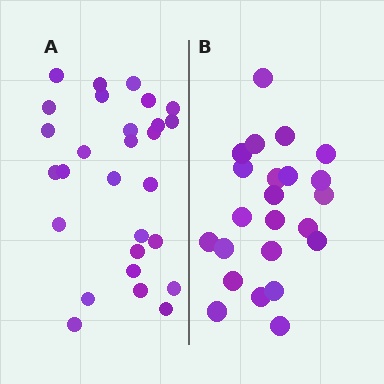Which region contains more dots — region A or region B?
Region A (the left region) has more dots.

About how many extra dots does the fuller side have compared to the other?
Region A has about 5 more dots than region B.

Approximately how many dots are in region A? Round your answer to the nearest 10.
About 30 dots. (The exact count is 28, which rounds to 30.)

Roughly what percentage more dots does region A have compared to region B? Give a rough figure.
About 20% more.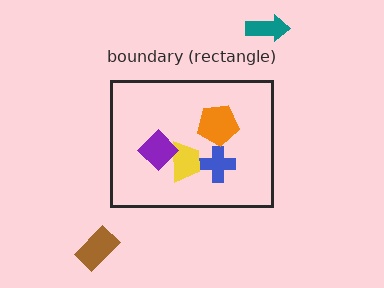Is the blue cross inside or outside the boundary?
Inside.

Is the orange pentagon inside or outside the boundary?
Inside.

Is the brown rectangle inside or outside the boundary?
Outside.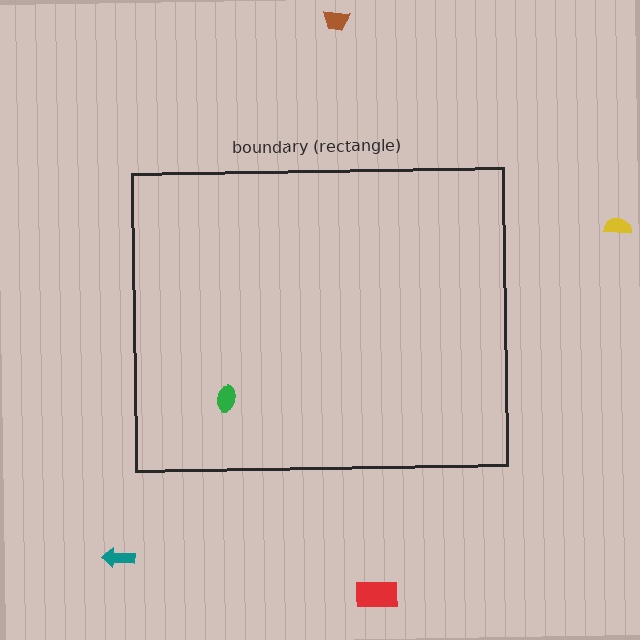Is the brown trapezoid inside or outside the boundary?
Outside.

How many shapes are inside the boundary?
1 inside, 4 outside.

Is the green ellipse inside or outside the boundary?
Inside.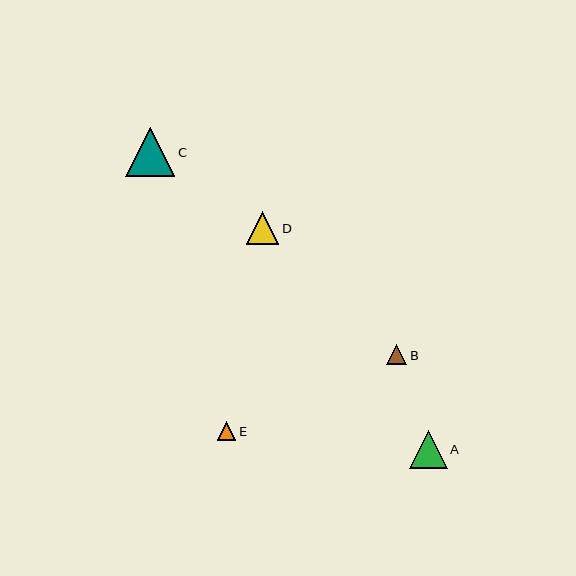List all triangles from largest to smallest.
From largest to smallest: C, A, D, B, E.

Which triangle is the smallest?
Triangle E is the smallest with a size of approximately 18 pixels.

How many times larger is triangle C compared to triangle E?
Triangle C is approximately 2.6 times the size of triangle E.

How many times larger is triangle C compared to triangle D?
Triangle C is approximately 1.5 times the size of triangle D.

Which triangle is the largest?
Triangle C is the largest with a size of approximately 49 pixels.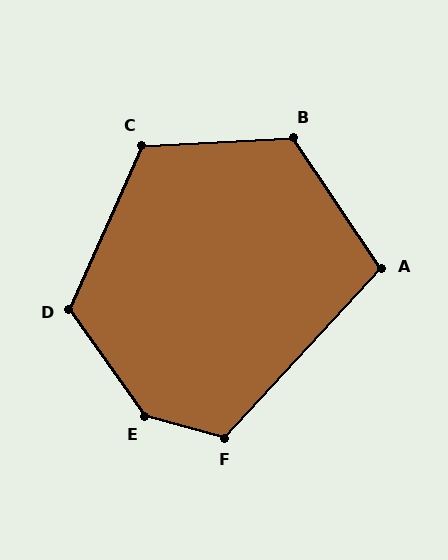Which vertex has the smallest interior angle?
A, at approximately 103 degrees.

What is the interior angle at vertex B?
Approximately 121 degrees (obtuse).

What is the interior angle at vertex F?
Approximately 118 degrees (obtuse).